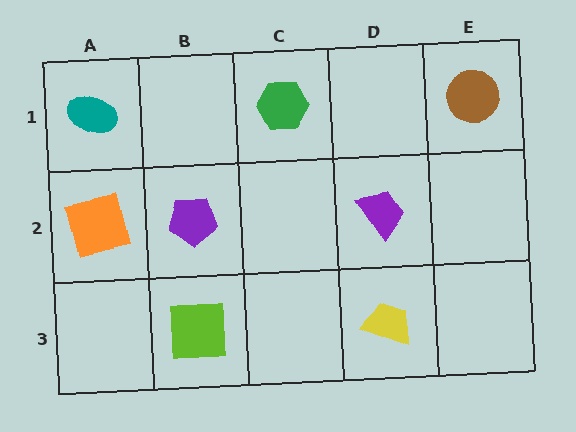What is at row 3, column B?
A lime square.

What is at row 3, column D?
A yellow trapezoid.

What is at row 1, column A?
A teal ellipse.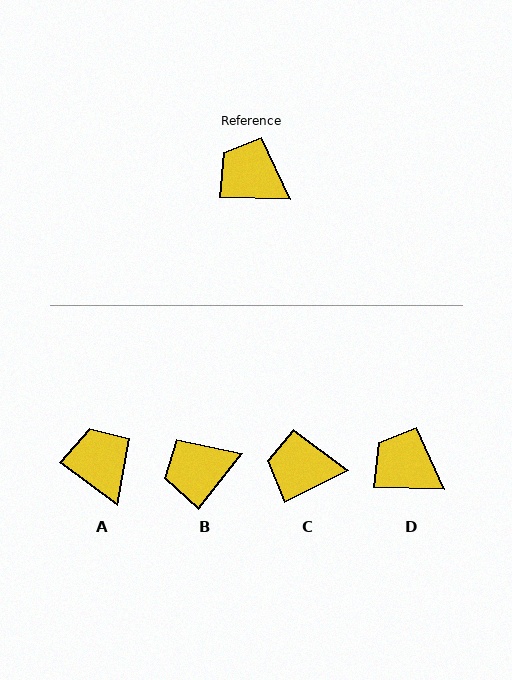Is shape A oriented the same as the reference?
No, it is off by about 35 degrees.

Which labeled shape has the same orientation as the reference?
D.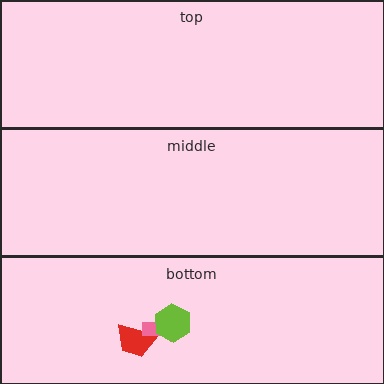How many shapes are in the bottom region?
3.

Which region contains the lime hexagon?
The bottom region.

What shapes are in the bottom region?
The red trapezoid, the pink arrow, the lime hexagon.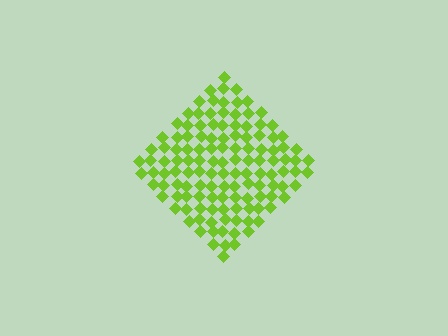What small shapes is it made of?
It is made of small diamonds.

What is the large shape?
The large shape is a diamond.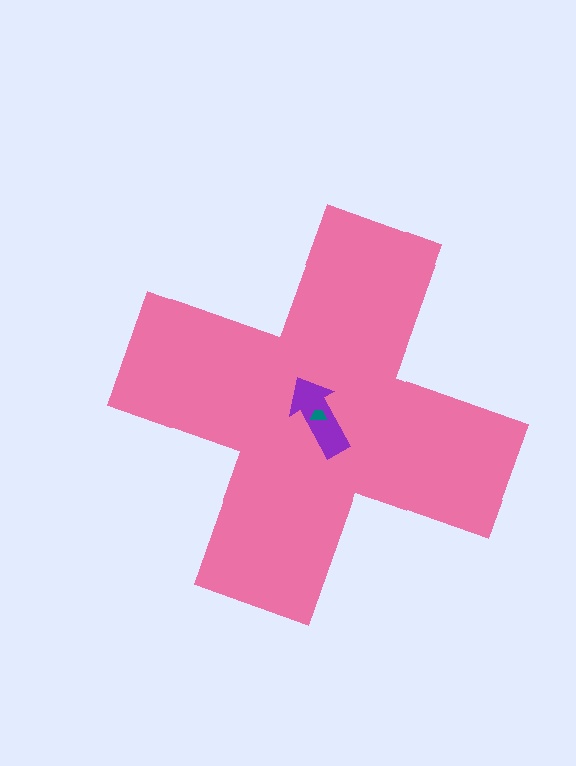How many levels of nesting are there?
3.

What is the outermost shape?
The pink cross.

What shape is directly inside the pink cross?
The purple arrow.